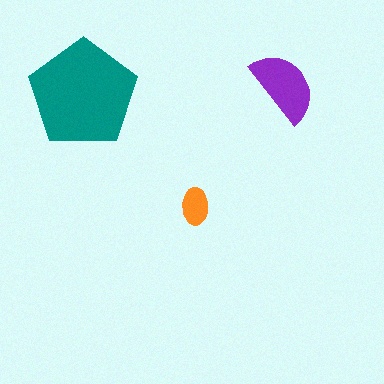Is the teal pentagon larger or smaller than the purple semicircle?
Larger.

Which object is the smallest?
The orange ellipse.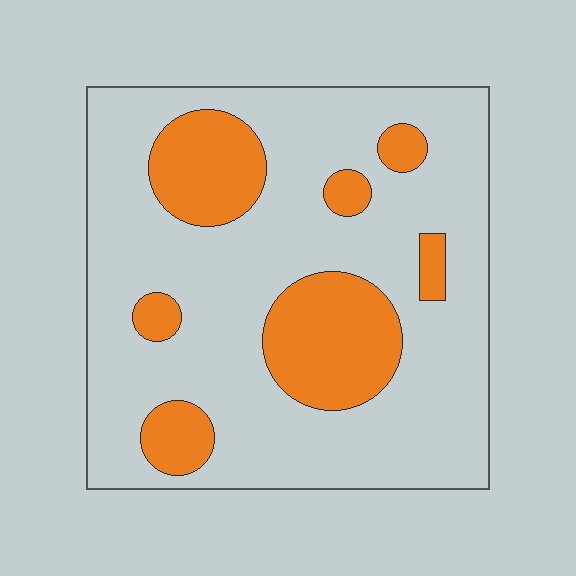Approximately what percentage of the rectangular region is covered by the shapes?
Approximately 25%.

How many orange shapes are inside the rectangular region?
7.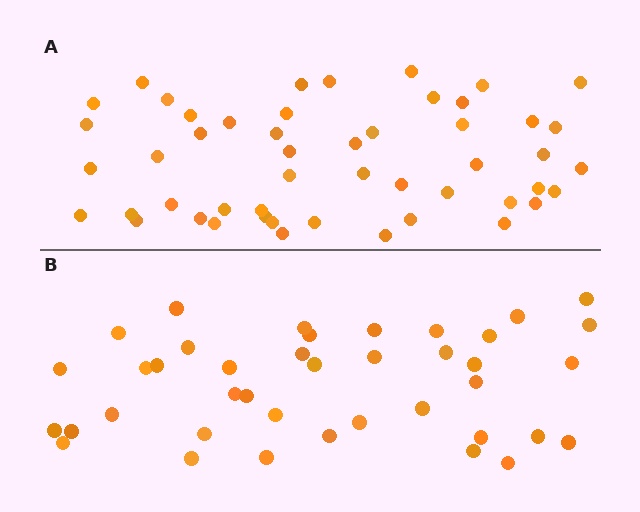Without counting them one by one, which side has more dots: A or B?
Region A (the top region) has more dots.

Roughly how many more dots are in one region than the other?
Region A has roughly 10 or so more dots than region B.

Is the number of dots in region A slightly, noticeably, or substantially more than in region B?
Region A has noticeably more, but not dramatically so. The ratio is roughly 1.2 to 1.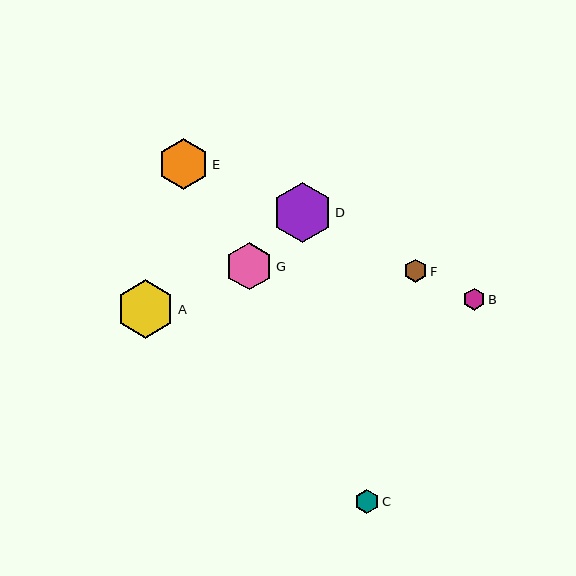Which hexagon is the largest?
Hexagon D is the largest with a size of approximately 60 pixels.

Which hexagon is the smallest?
Hexagon B is the smallest with a size of approximately 22 pixels.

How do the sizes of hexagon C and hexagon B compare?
Hexagon C and hexagon B are approximately the same size.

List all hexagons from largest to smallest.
From largest to smallest: D, A, E, G, C, F, B.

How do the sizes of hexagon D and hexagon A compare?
Hexagon D and hexagon A are approximately the same size.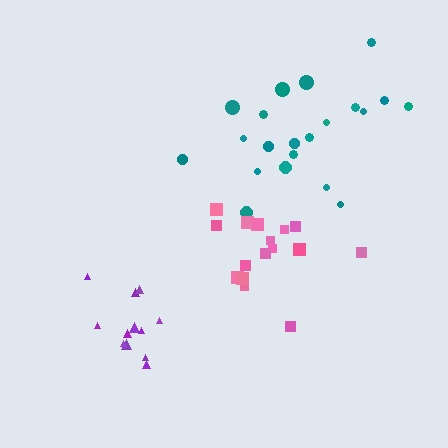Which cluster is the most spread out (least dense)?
Teal.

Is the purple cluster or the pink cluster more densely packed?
Purple.